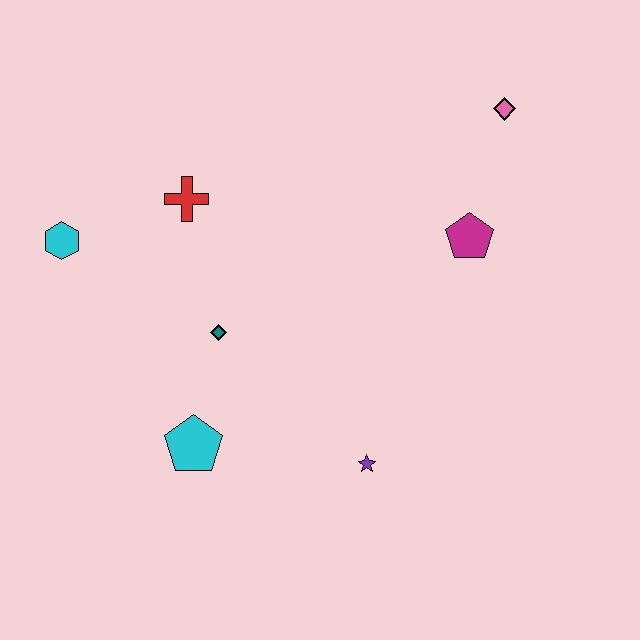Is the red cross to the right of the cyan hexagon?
Yes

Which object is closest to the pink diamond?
The magenta pentagon is closest to the pink diamond.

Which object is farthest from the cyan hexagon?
The pink diamond is farthest from the cyan hexagon.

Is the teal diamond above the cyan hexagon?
No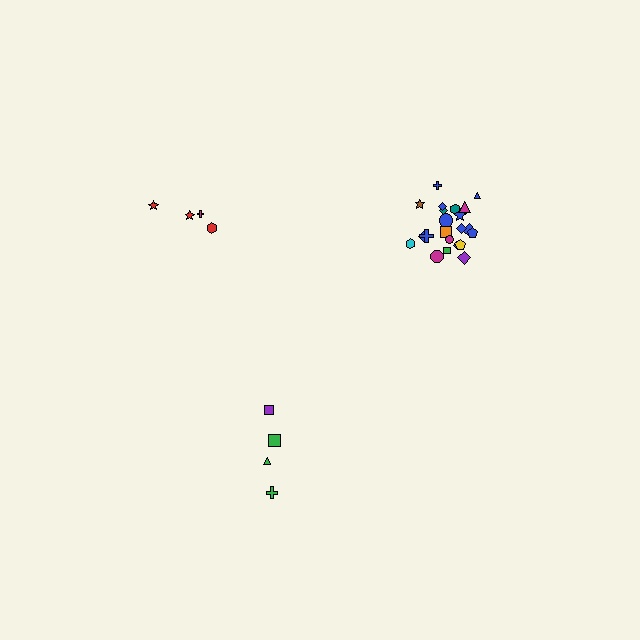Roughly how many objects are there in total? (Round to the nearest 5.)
Roughly 30 objects in total.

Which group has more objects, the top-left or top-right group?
The top-right group.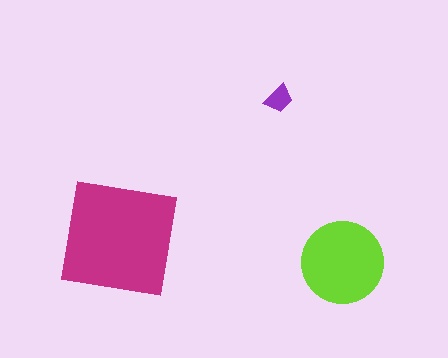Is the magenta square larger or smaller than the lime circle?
Larger.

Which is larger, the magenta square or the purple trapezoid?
The magenta square.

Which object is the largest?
The magenta square.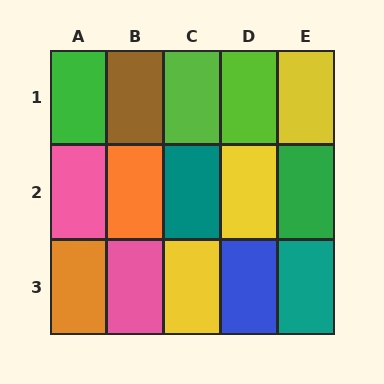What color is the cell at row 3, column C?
Yellow.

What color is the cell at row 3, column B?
Pink.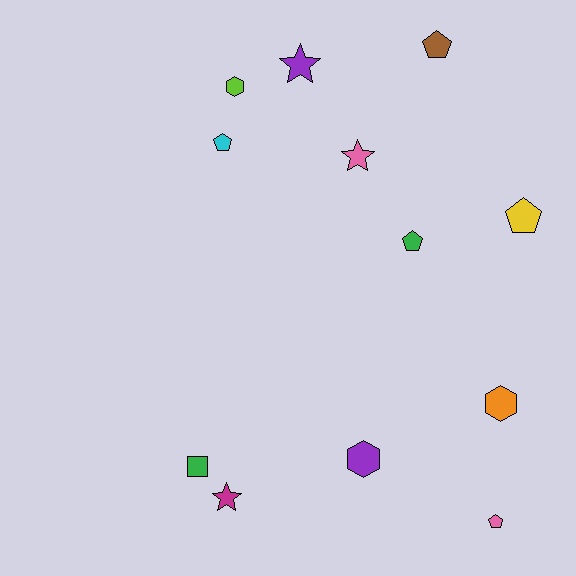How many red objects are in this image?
There are no red objects.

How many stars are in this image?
There are 3 stars.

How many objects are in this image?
There are 12 objects.